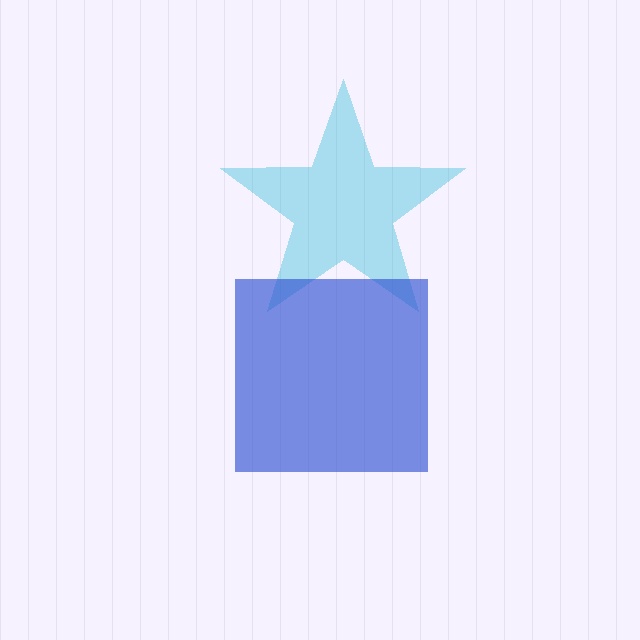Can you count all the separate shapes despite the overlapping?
Yes, there are 2 separate shapes.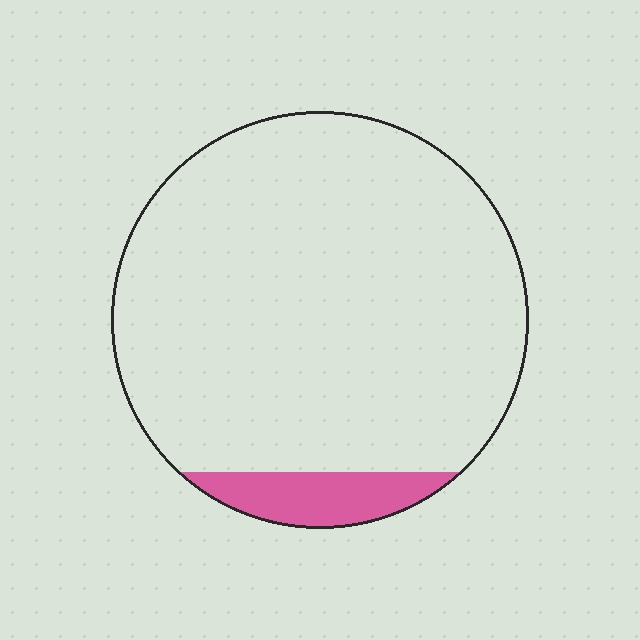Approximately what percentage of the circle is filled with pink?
Approximately 10%.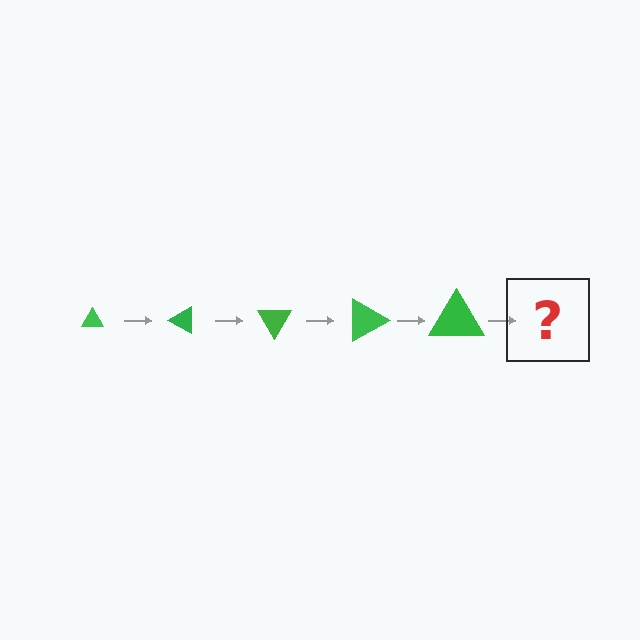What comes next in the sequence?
The next element should be a triangle, larger than the previous one and rotated 150 degrees from the start.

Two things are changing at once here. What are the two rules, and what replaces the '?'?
The two rules are that the triangle grows larger each step and it rotates 30 degrees each step. The '?' should be a triangle, larger than the previous one and rotated 150 degrees from the start.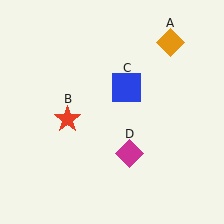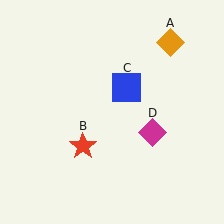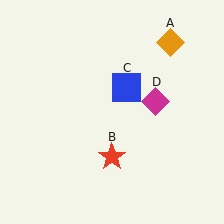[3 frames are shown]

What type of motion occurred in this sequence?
The red star (object B), magenta diamond (object D) rotated counterclockwise around the center of the scene.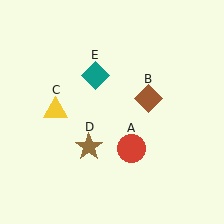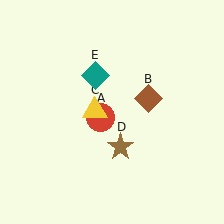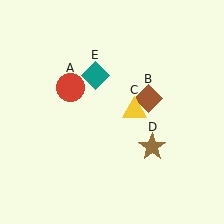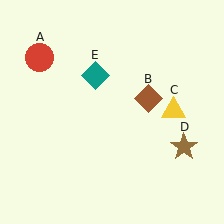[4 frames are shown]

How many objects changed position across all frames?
3 objects changed position: red circle (object A), yellow triangle (object C), brown star (object D).